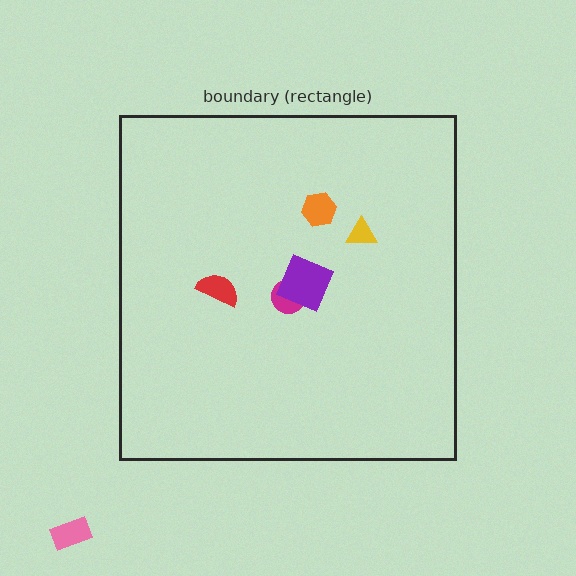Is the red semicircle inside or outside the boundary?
Inside.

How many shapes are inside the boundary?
5 inside, 1 outside.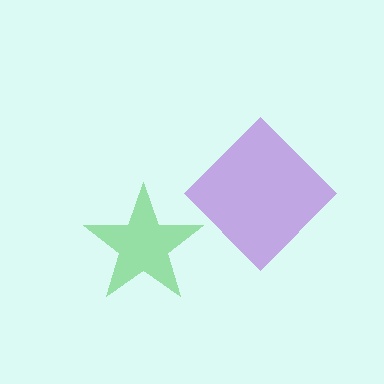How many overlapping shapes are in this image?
There are 2 overlapping shapes in the image.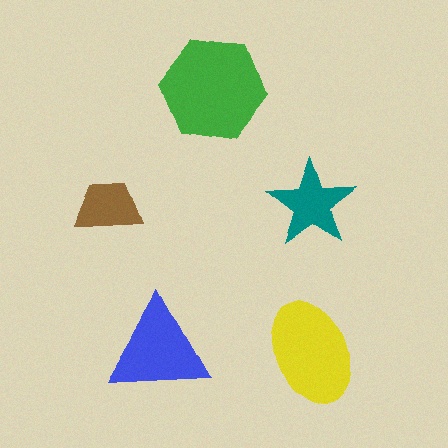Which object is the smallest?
The brown trapezoid.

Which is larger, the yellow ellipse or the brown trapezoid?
The yellow ellipse.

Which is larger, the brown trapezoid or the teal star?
The teal star.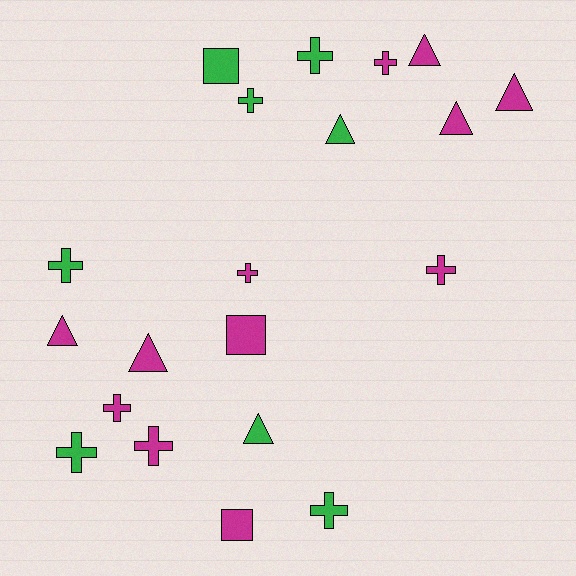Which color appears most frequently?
Magenta, with 12 objects.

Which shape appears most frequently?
Cross, with 10 objects.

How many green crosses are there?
There are 5 green crosses.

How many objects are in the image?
There are 20 objects.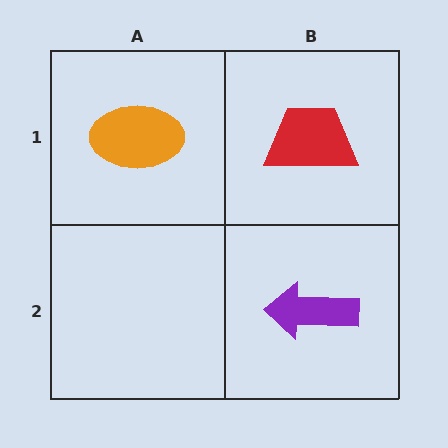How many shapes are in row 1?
2 shapes.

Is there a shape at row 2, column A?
No, that cell is empty.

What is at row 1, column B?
A red trapezoid.